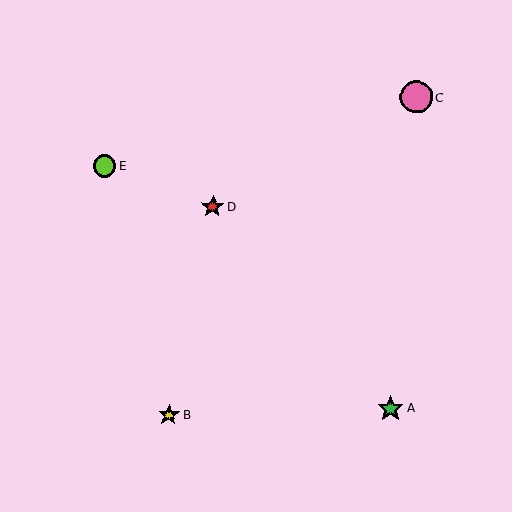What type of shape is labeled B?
Shape B is a yellow star.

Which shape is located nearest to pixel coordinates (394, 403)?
The green star (labeled A) at (390, 409) is nearest to that location.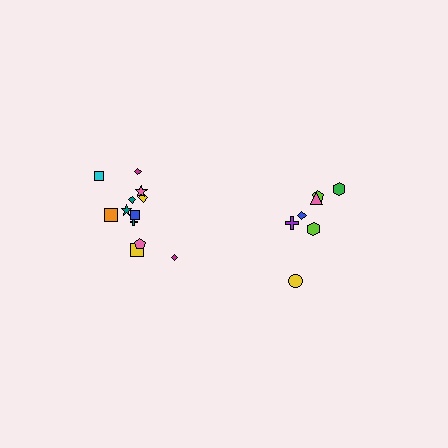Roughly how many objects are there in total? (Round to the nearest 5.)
Roughly 20 objects in total.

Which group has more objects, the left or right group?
The left group.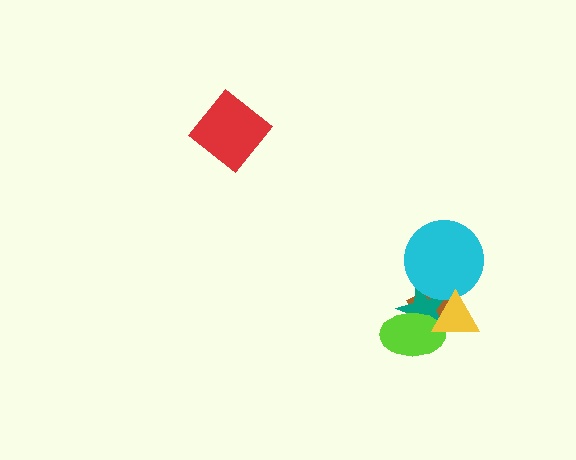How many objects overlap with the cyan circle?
3 objects overlap with the cyan circle.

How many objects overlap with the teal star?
4 objects overlap with the teal star.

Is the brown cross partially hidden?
Yes, it is partially covered by another shape.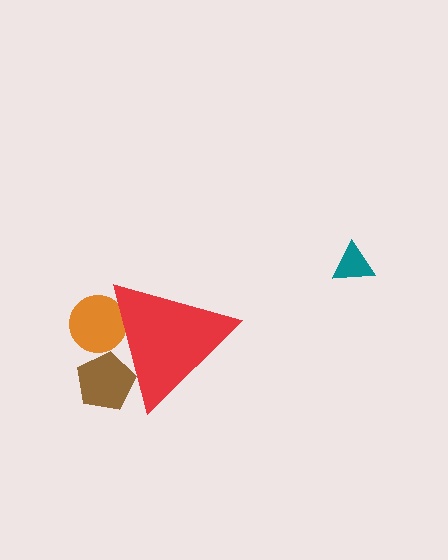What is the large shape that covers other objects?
A red triangle.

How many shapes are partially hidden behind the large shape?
2 shapes are partially hidden.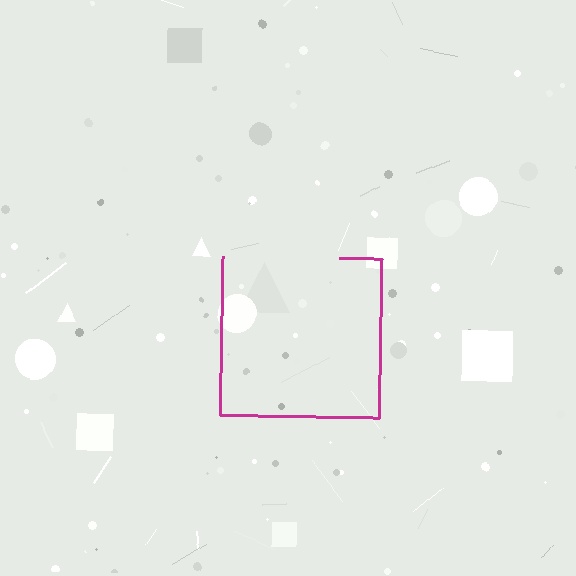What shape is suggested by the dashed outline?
The dashed outline suggests a square.